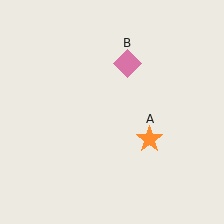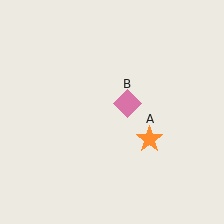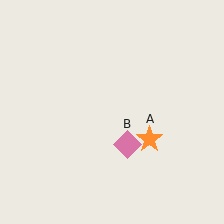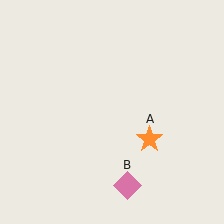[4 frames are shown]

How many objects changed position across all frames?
1 object changed position: pink diamond (object B).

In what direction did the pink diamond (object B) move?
The pink diamond (object B) moved down.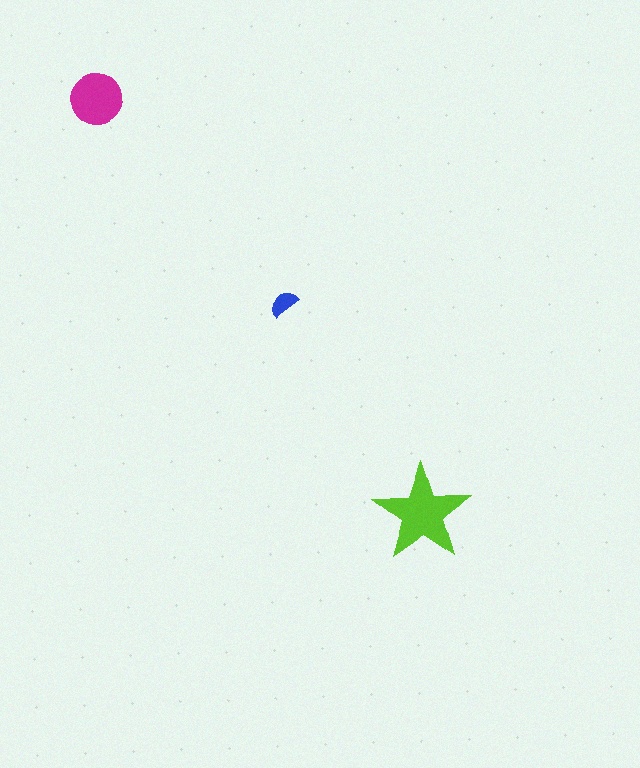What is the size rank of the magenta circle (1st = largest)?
2nd.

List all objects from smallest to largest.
The blue semicircle, the magenta circle, the lime star.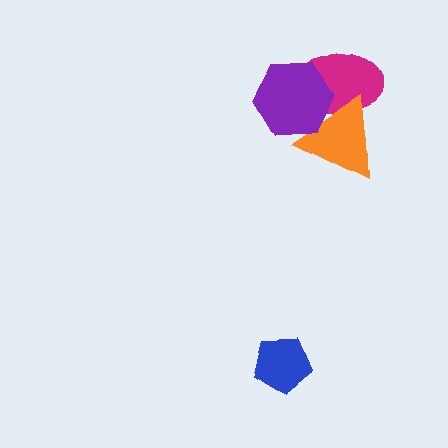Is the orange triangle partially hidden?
Yes, it is partially covered by another shape.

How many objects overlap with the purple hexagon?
2 objects overlap with the purple hexagon.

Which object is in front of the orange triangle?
The purple hexagon is in front of the orange triangle.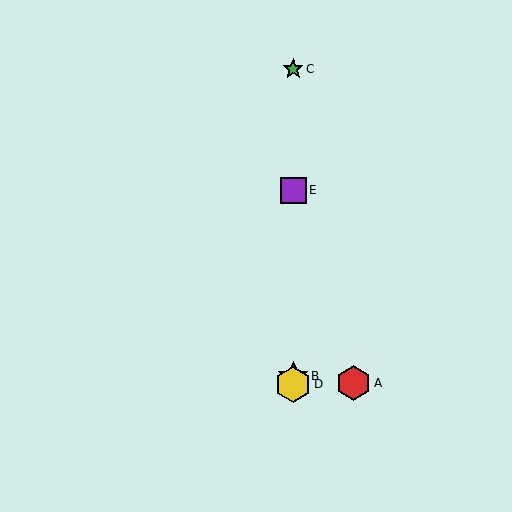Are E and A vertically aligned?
No, E is at x≈293 and A is at x≈353.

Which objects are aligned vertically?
Objects B, C, D, E are aligned vertically.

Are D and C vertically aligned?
Yes, both are at x≈293.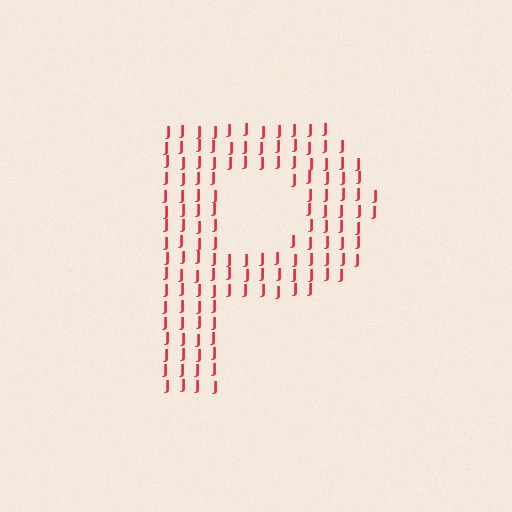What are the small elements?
The small elements are letter J's.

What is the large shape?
The large shape is the letter P.